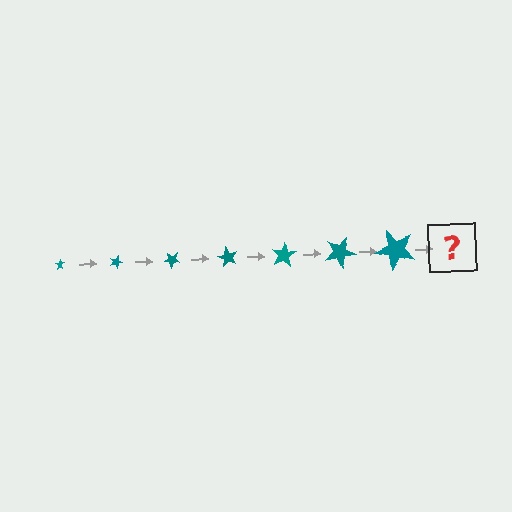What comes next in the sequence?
The next element should be a star, larger than the previous one and rotated 140 degrees from the start.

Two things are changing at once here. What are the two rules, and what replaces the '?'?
The two rules are that the star grows larger each step and it rotates 20 degrees each step. The '?' should be a star, larger than the previous one and rotated 140 degrees from the start.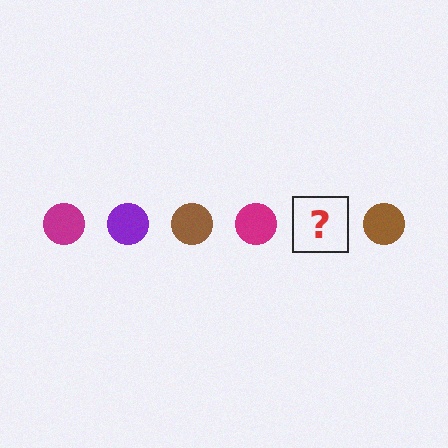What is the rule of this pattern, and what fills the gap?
The rule is that the pattern cycles through magenta, purple, brown circles. The gap should be filled with a purple circle.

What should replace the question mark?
The question mark should be replaced with a purple circle.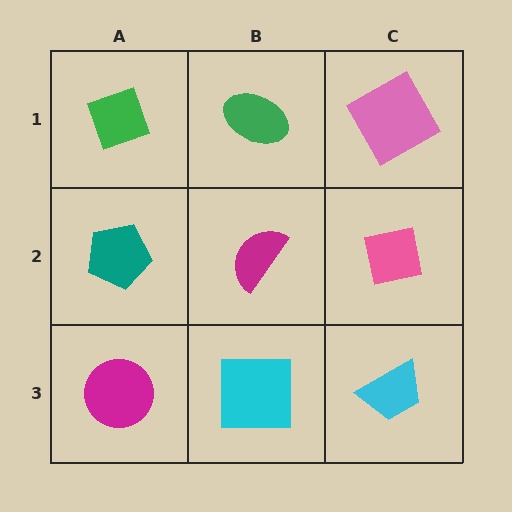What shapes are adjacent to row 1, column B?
A magenta semicircle (row 2, column B), a green diamond (row 1, column A), a pink square (row 1, column C).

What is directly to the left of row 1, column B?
A green diamond.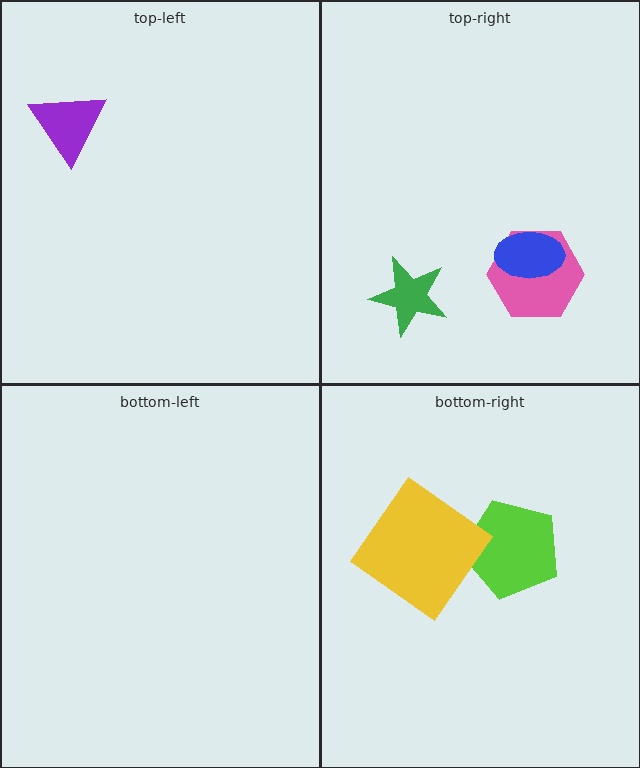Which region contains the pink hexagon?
The top-right region.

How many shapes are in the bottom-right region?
2.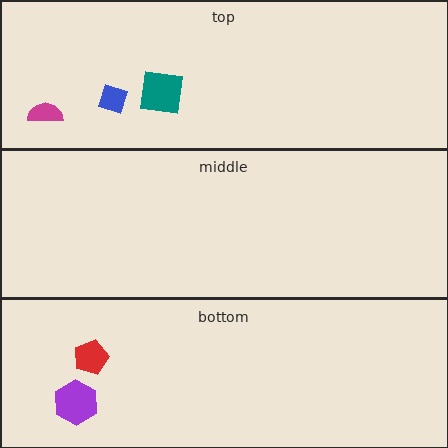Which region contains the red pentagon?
The bottom region.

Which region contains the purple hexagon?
The bottom region.